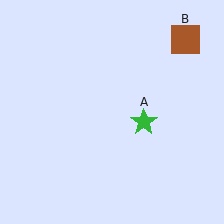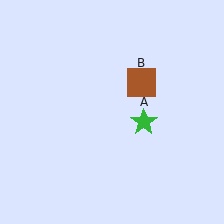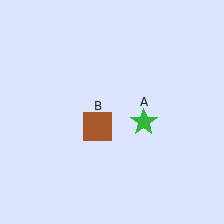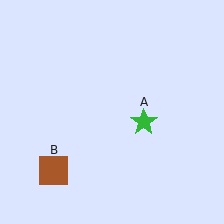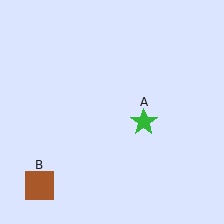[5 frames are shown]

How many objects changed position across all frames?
1 object changed position: brown square (object B).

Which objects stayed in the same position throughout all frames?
Green star (object A) remained stationary.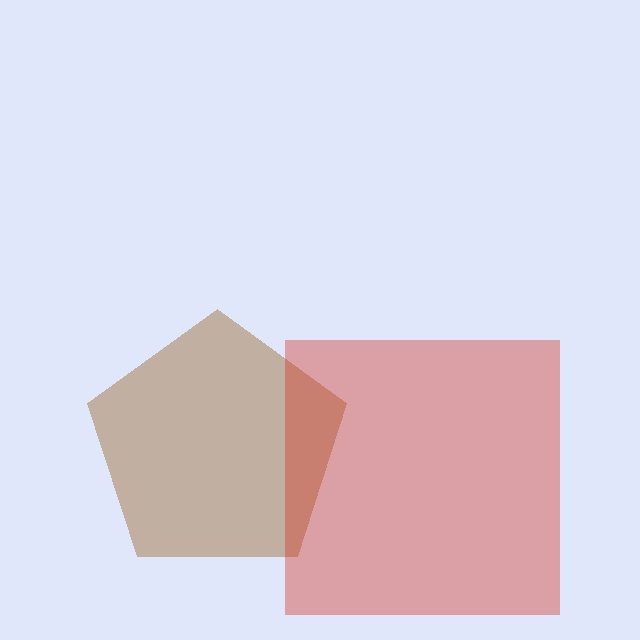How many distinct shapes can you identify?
There are 2 distinct shapes: a brown pentagon, a red square.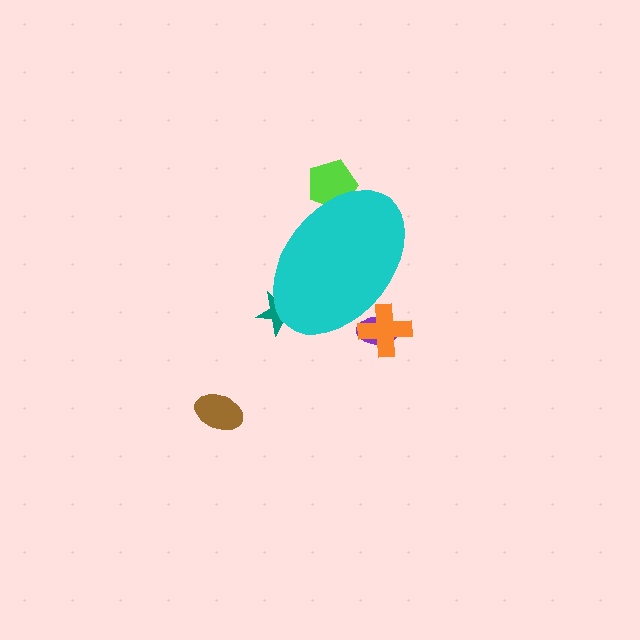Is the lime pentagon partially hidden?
Yes, the lime pentagon is partially hidden behind the cyan ellipse.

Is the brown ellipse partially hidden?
No, the brown ellipse is fully visible.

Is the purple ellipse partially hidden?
Yes, the purple ellipse is partially hidden behind the cyan ellipse.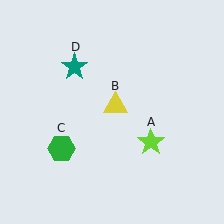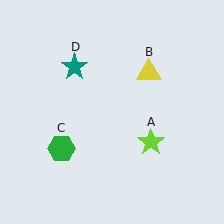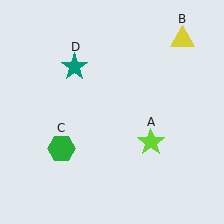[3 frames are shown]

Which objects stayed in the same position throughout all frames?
Lime star (object A) and green hexagon (object C) and teal star (object D) remained stationary.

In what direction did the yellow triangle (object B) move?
The yellow triangle (object B) moved up and to the right.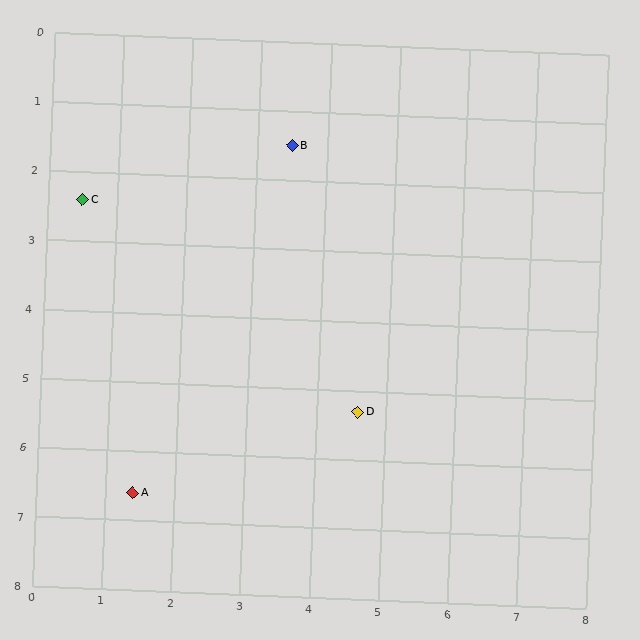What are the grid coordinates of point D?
Point D is at approximately (4.6, 5.3).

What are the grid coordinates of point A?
Point A is at approximately (1.4, 6.6).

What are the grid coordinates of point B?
Point B is at approximately (3.5, 1.5).